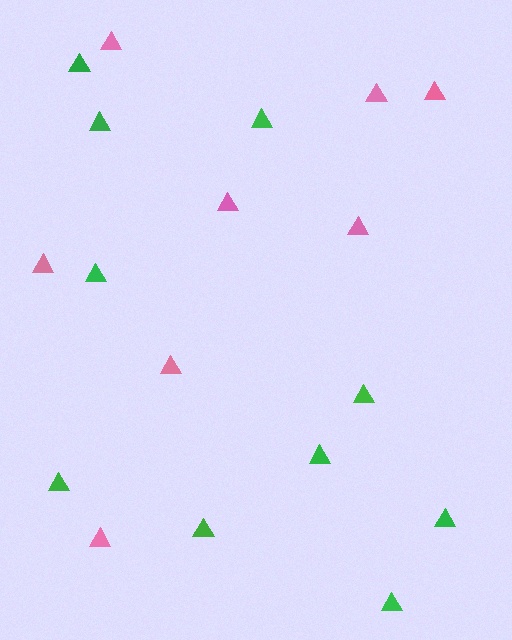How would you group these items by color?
There are 2 groups: one group of pink triangles (8) and one group of green triangles (10).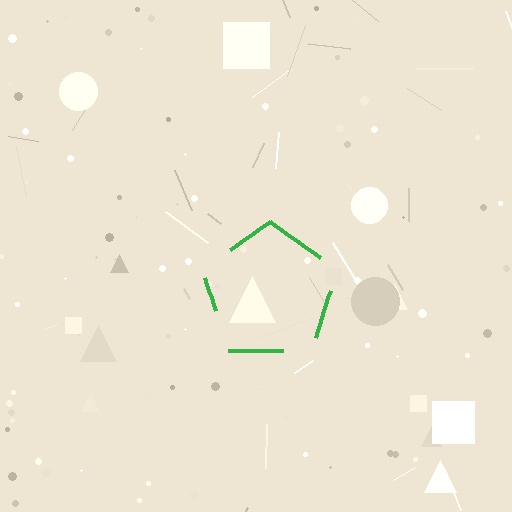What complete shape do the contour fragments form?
The contour fragments form a pentagon.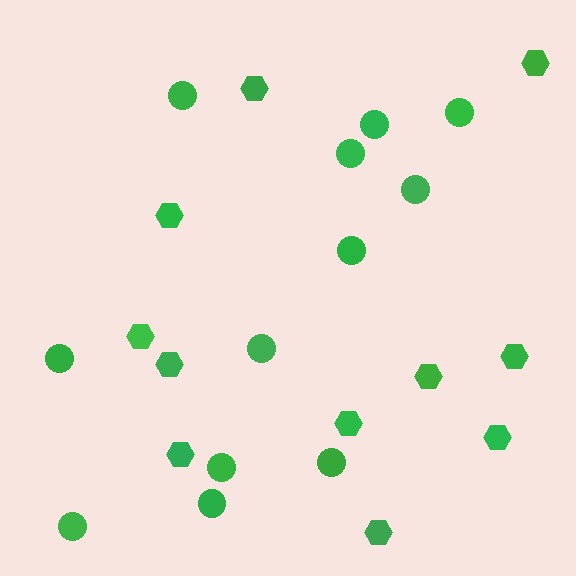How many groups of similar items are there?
There are 2 groups: one group of circles (12) and one group of hexagons (11).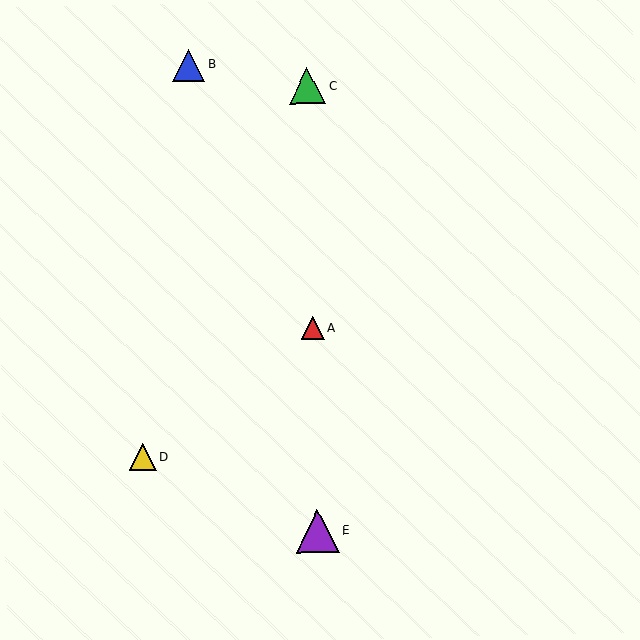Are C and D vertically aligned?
No, C is at x≈307 and D is at x≈143.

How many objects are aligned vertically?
3 objects (A, C, E) are aligned vertically.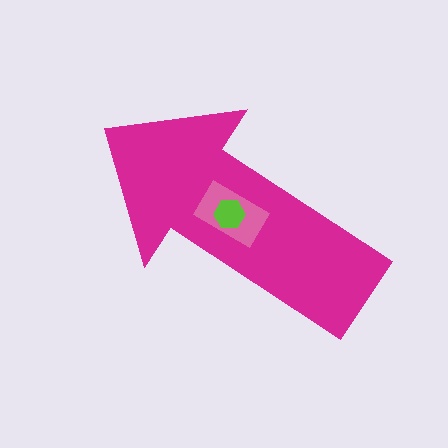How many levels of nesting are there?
3.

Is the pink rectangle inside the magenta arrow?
Yes.